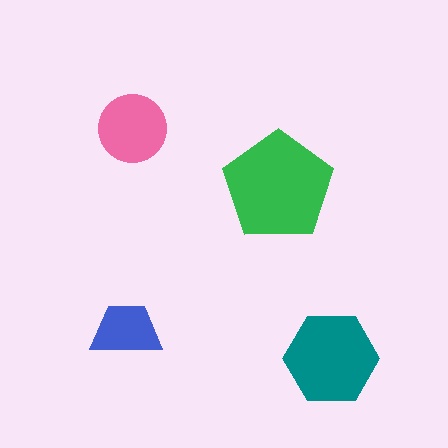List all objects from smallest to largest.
The blue trapezoid, the pink circle, the teal hexagon, the green pentagon.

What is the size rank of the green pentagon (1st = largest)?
1st.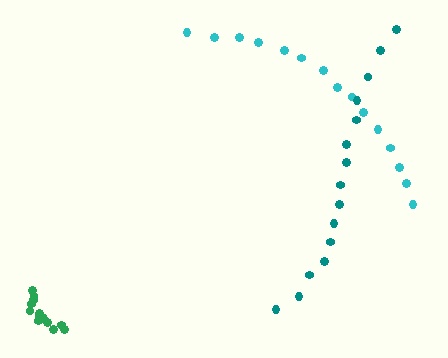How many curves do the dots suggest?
There are 3 distinct paths.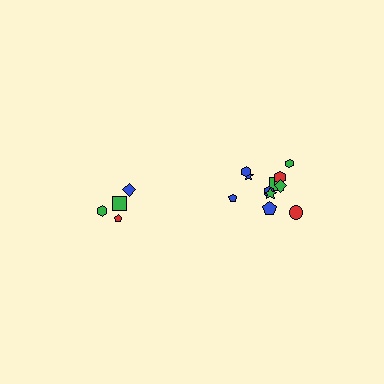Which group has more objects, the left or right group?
The right group.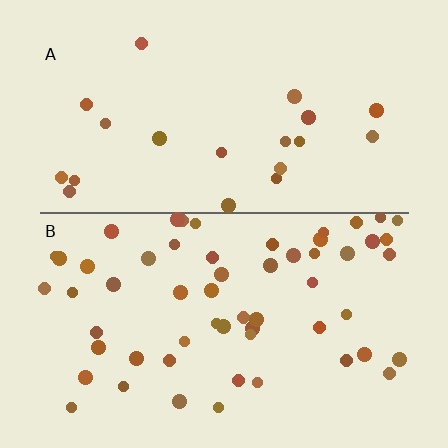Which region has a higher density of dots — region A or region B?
B (the bottom).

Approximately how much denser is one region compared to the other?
Approximately 2.8× — region B over region A.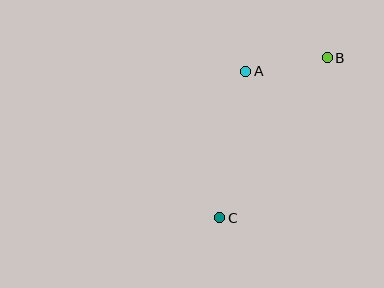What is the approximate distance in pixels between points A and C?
The distance between A and C is approximately 149 pixels.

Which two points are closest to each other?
Points A and B are closest to each other.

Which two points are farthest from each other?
Points B and C are farthest from each other.